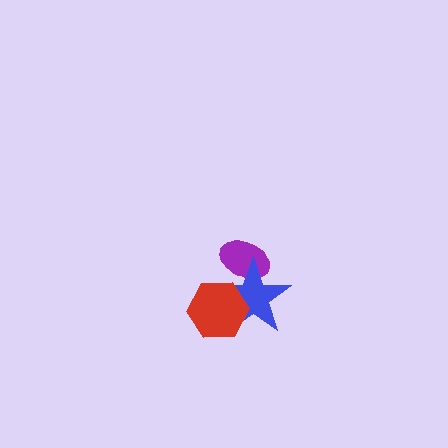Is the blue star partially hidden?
Yes, it is partially covered by another shape.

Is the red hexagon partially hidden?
No, no other shape covers it.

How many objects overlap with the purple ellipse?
1 object overlaps with the purple ellipse.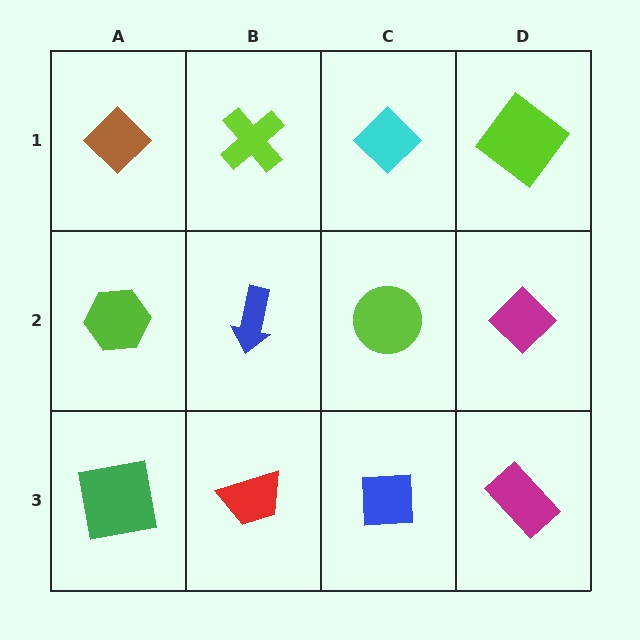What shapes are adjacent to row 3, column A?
A lime hexagon (row 2, column A), a red trapezoid (row 3, column B).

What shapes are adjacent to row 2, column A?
A brown diamond (row 1, column A), a green square (row 3, column A), a blue arrow (row 2, column B).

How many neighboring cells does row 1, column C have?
3.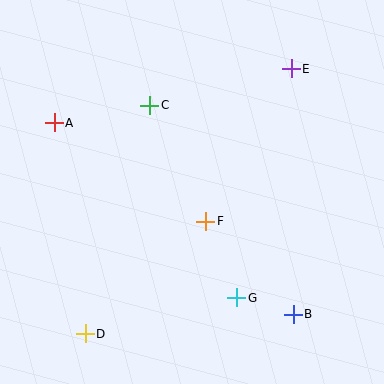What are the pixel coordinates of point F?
Point F is at (206, 221).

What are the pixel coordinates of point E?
Point E is at (291, 69).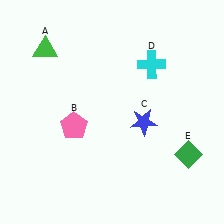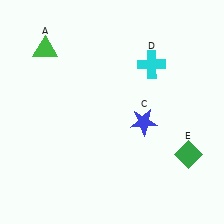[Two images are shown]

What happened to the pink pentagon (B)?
The pink pentagon (B) was removed in Image 2. It was in the bottom-left area of Image 1.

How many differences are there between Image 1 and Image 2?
There is 1 difference between the two images.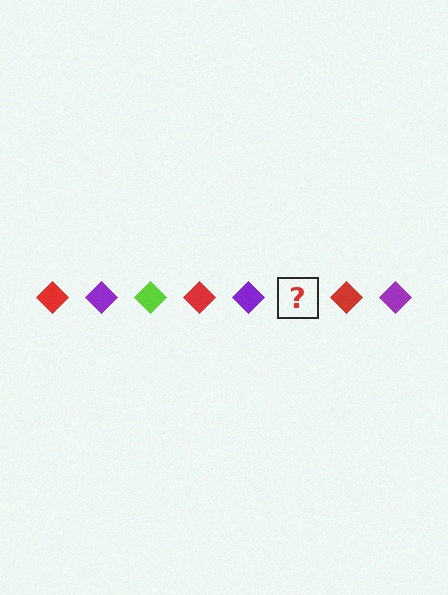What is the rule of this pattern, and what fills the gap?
The rule is that the pattern cycles through red, purple, lime diamonds. The gap should be filled with a lime diamond.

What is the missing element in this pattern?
The missing element is a lime diamond.